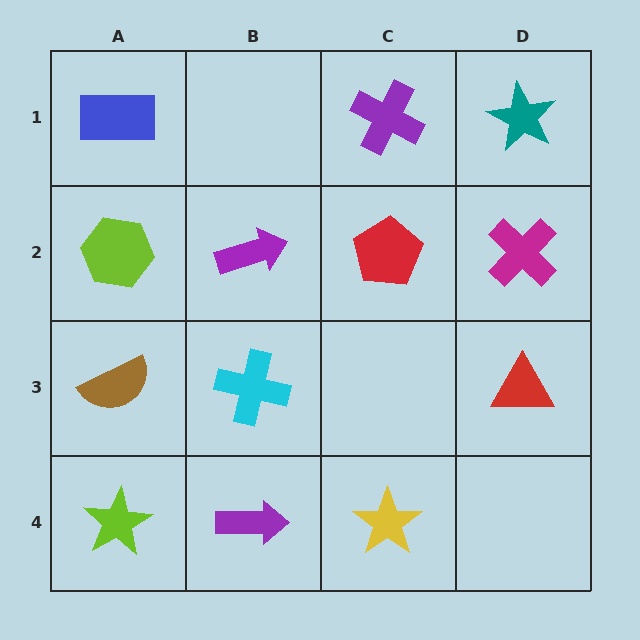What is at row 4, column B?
A purple arrow.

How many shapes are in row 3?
3 shapes.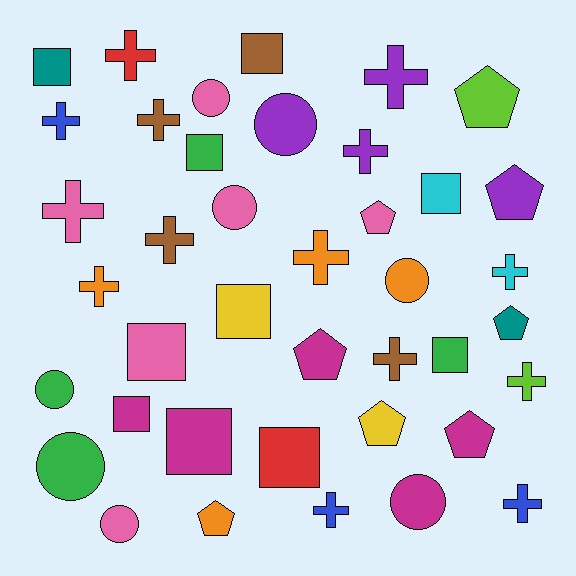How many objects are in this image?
There are 40 objects.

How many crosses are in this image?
There are 14 crosses.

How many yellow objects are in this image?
There are 2 yellow objects.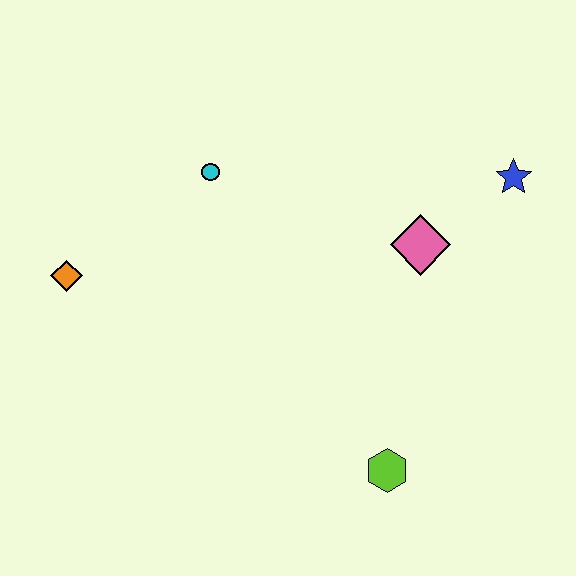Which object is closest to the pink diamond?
The blue star is closest to the pink diamond.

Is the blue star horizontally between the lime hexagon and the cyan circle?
No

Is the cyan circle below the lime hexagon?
No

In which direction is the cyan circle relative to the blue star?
The cyan circle is to the left of the blue star.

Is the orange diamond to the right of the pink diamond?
No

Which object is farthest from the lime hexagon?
The orange diamond is farthest from the lime hexagon.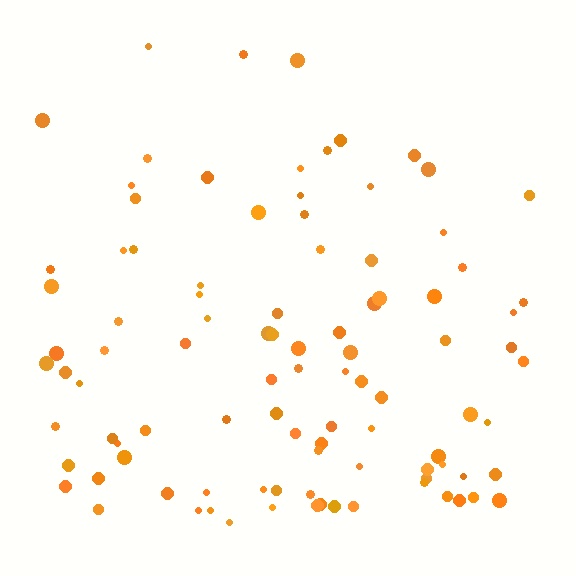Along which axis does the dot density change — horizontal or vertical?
Vertical.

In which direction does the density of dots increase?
From top to bottom, with the bottom side densest.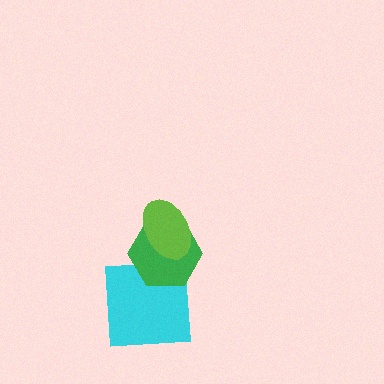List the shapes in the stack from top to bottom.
From top to bottom: the lime ellipse, the green hexagon, the cyan square.